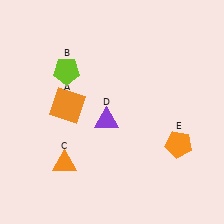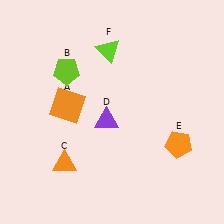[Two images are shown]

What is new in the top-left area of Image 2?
A lime triangle (F) was added in the top-left area of Image 2.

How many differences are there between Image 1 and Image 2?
There is 1 difference between the two images.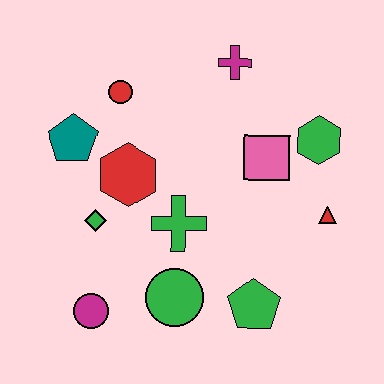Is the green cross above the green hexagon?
No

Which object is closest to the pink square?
The green hexagon is closest to the pink square.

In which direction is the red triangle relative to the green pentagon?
The red triangle is above the green pentagon.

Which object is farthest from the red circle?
The green pentagon is farthest from the red circle.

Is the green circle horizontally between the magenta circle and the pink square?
Yes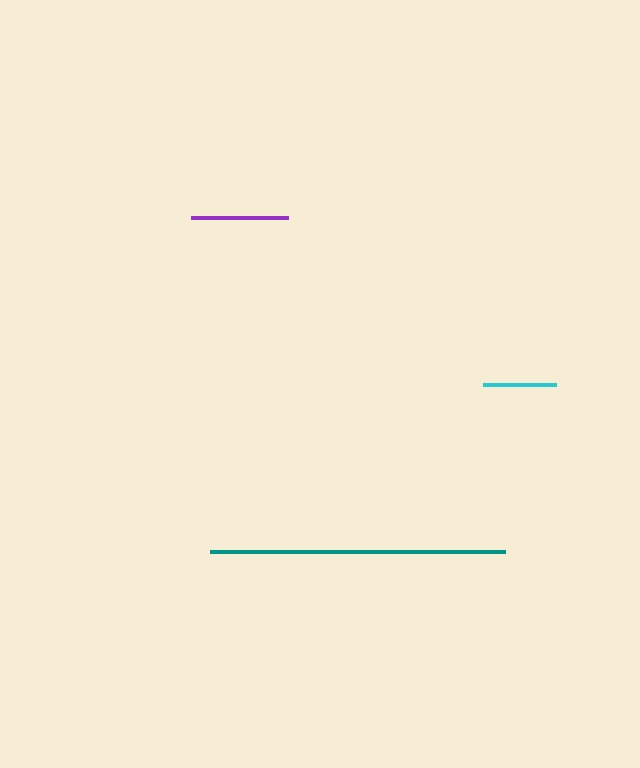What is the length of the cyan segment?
The cyan segment is approximately 73 pixels long.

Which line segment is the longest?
The teal line is the longest at approximately 295 pixels.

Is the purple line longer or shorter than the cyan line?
The purple line is longer than the cyan line.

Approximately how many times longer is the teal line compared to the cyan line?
The teal line is approximately 4.1 times the length of the cyan line.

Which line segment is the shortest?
The cyan line is the shortest at approximately 73 pixels.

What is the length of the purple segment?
The purple segment is approximately 96 pixels long.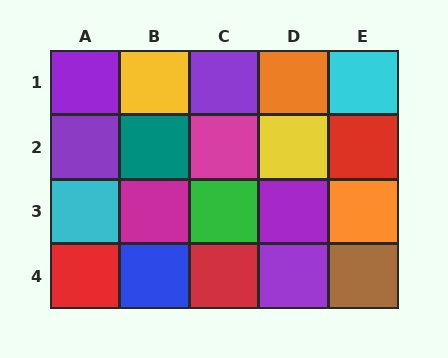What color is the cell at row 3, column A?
Cyan.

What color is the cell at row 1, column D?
Orange.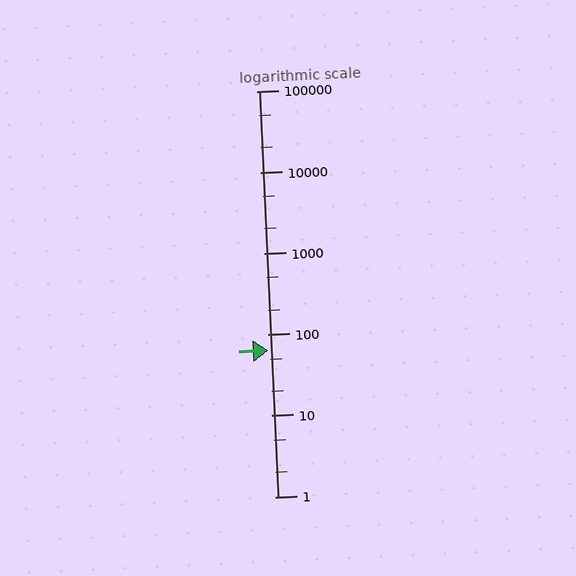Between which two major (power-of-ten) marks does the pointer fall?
The pointer is between 10 and 100.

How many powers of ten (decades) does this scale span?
The scale spans 5 decades, from 1 to 100000.